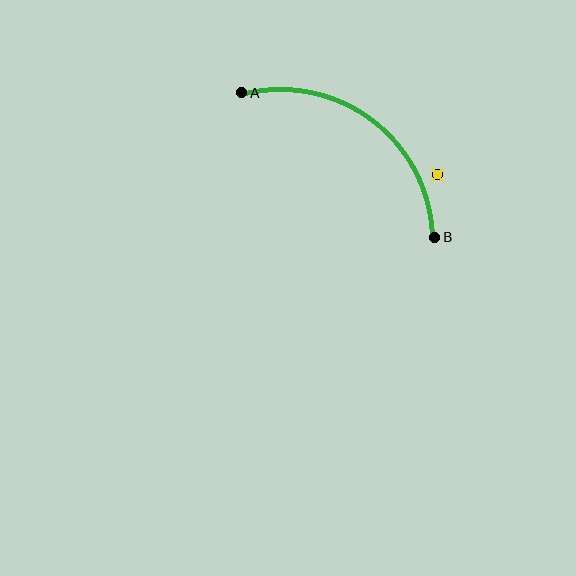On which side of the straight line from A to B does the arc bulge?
The arc bulges above and to the right of the straight line connecting A and B.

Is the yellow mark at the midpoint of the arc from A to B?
No — the yellow mark does not lie on the arc at all. It sits slightly outside the curve.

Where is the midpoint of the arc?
The arc midpoint is the point on the curve farthest from the straight line joining A and B. It sits above and to the right of that line.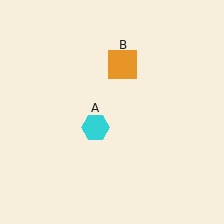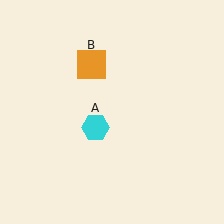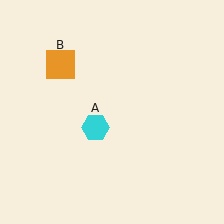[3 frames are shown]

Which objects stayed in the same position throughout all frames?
Cyan hexagon (object A) remained stationary.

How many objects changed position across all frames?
1 object changed position: orange square (object B).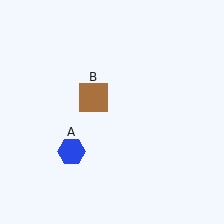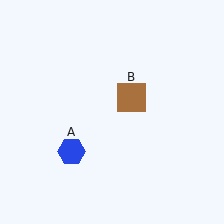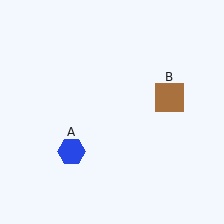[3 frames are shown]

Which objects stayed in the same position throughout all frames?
Blue hexagon (object A) remained stationary.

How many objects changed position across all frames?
1 object changed position: brown square (object B).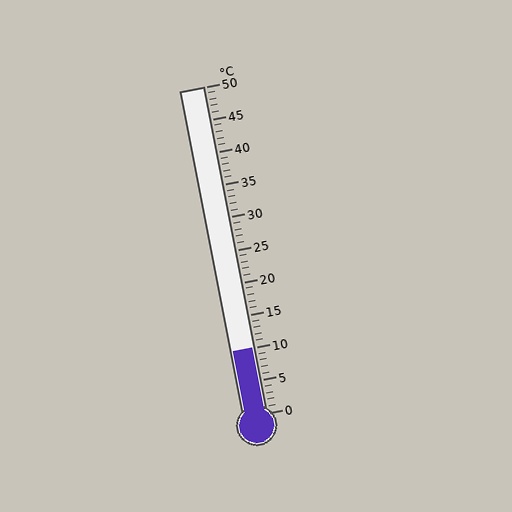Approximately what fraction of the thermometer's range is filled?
The thermometer is filled to approximately 20% of its range.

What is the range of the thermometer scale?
The thermometer scale ranges from 0°C to 50°C.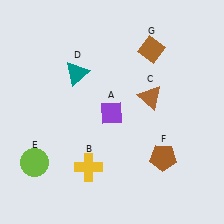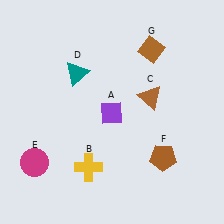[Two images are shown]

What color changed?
The circle (E) changed from lime in Image 1 to magenta in Image 2.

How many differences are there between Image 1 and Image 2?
There is 1 difference between the two images.